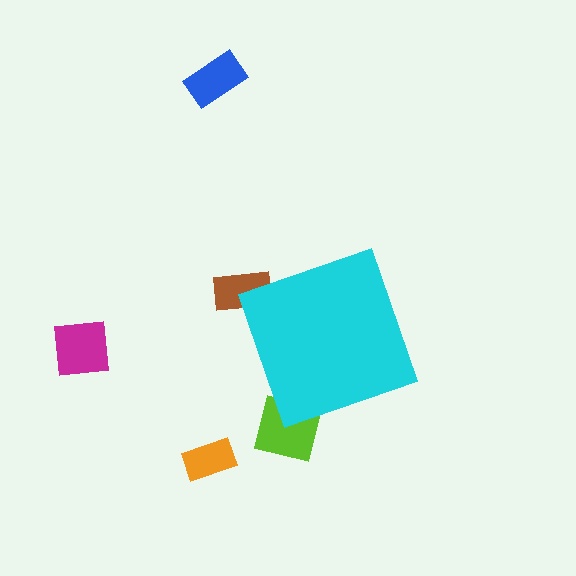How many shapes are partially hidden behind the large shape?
2 shapes are partially hidden.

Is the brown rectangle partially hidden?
Yes, the brown rectangle is partially hidden behind the cyan diamond.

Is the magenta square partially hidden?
No, the magenta square is fully visible.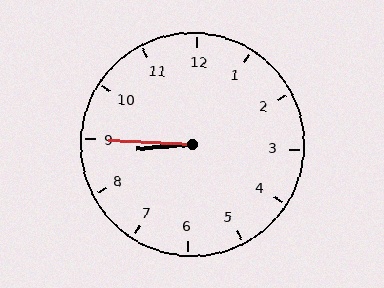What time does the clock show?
8:45.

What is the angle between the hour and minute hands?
Approximately 8 degrees.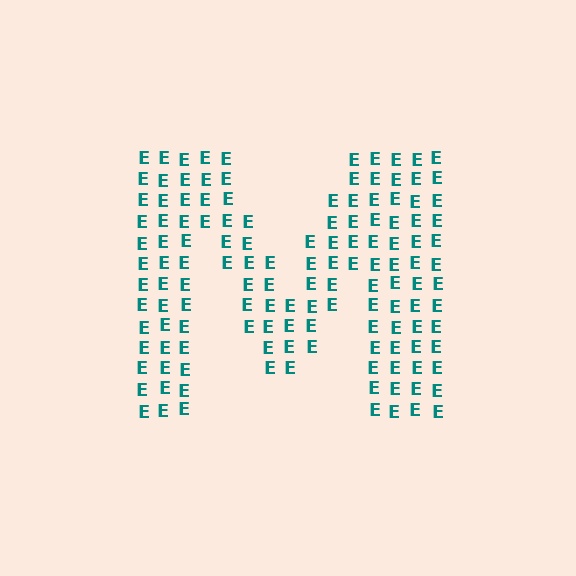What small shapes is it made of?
It is made of small letter E's.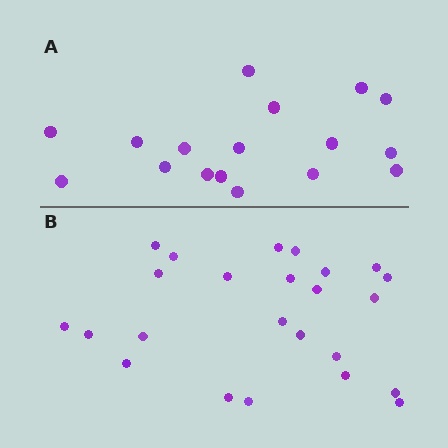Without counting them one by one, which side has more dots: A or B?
Region B (the bottom region) has more dots.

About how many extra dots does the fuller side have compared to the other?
Region B has roughly 8 or so more dots than region A.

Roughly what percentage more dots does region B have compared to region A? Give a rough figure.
About 40% more.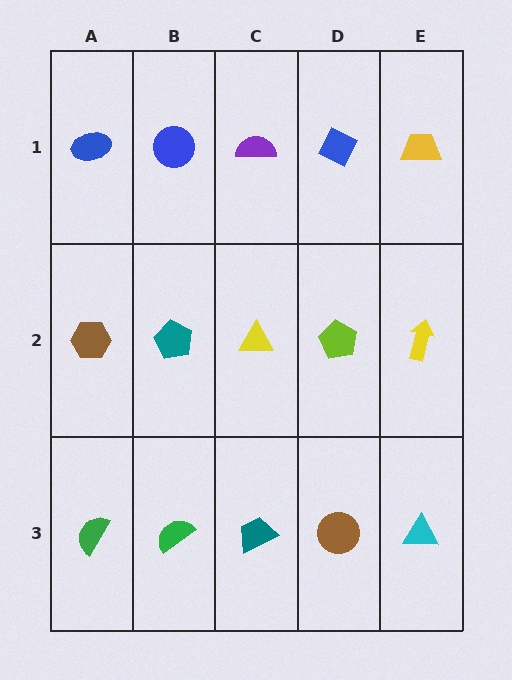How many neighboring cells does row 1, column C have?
3.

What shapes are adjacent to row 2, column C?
A purple semicircle (row 1, column C), a teal trapezoid (row 3, column C), a teal pentagon (row 2, column B), a lime pentagon (row 2, column D).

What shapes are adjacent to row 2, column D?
A blue diamond (row 1, column D), a brown circle (row 3, column D), a yellow triangle (row 2, column C), a yellow arrow (row 2, column E).